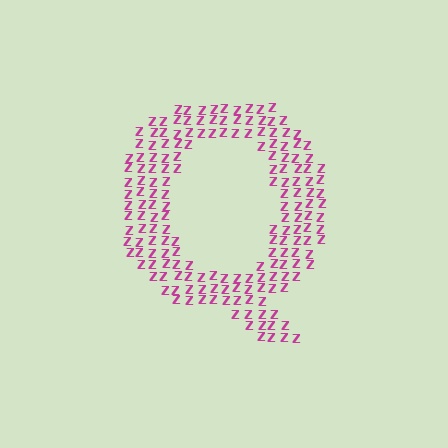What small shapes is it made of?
It is made of small letter Z's.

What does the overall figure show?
The overall figure shows the letter Q.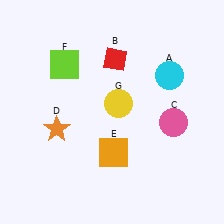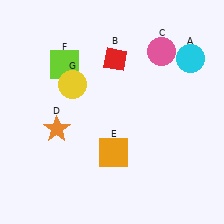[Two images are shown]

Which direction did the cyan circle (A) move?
The cyan circle (A) moved right.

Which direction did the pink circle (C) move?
The pink circle (C) moved up.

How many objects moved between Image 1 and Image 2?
3 objects moved between the two images.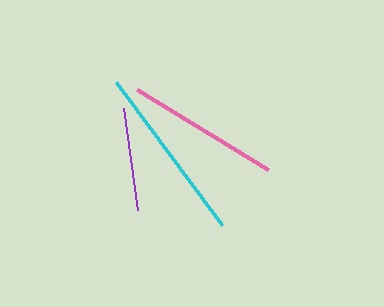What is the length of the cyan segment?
The cyan segment is approximately 178 pixels long.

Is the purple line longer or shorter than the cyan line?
The cyan line is longer than the purple line.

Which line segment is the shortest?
The purple line is the shortest at approximately 103 pixels.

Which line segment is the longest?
The cyan line is the longest at approximately 178 pixels.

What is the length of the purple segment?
The purple segment is approximately 103 pixels long.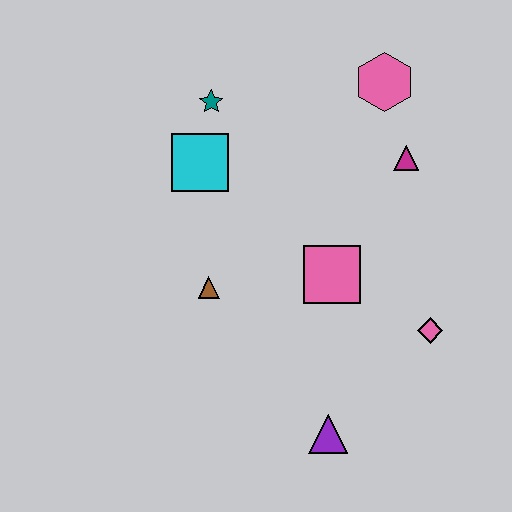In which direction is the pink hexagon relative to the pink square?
The pink hexagon is above the pink square.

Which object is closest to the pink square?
The pink diamond is closest to the pink square.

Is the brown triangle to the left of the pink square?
Yes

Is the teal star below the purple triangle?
No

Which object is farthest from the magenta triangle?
The purple triangle is farthest from the magenta triangle.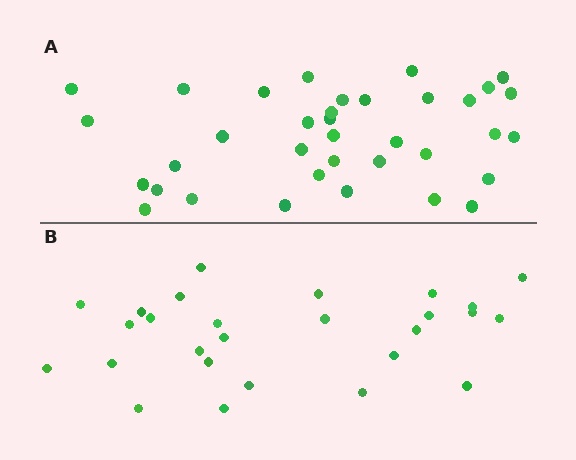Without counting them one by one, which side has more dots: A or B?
Region A (the top region) has more dots.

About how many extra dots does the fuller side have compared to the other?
Region A has roughly 8 or so more dots than region B.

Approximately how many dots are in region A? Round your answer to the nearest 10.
About 40 dots. (The exact count is 36, which rounds to 40.)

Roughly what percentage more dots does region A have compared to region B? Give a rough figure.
About 35% more.